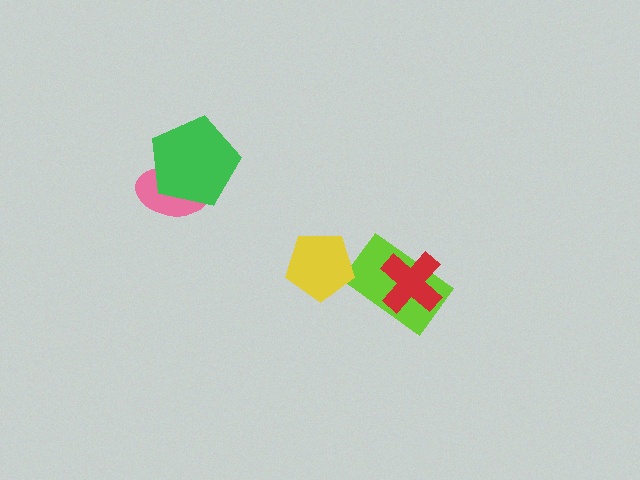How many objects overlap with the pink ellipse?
1 object overlaps with the pink ellipse.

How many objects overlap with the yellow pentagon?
0 objects overlap with the yellow pentagon.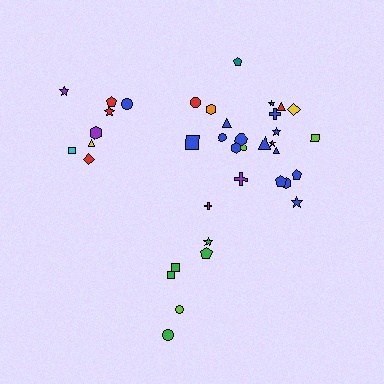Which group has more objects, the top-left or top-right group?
The top-right group.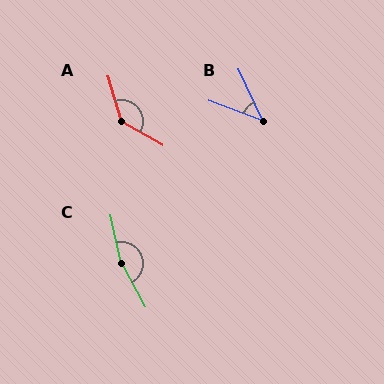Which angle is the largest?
C, at approximately 164 degrees.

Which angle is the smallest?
B, at approximately 44 degrees.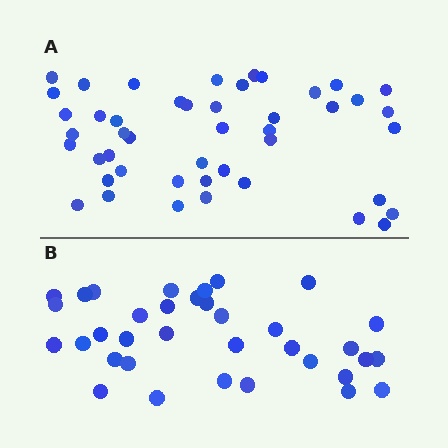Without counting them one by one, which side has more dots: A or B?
Region A (the top region) has more dots.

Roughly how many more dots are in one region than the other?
Region A has roughly 12 or so more dots than region B.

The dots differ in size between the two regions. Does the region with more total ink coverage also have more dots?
No. Region B has more total ink coverage because its dots are larger, but region A actually contains more individual dots. Total area can be misleading — the number of items is what matters here.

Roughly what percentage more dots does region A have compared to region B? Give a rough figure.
About 30% more.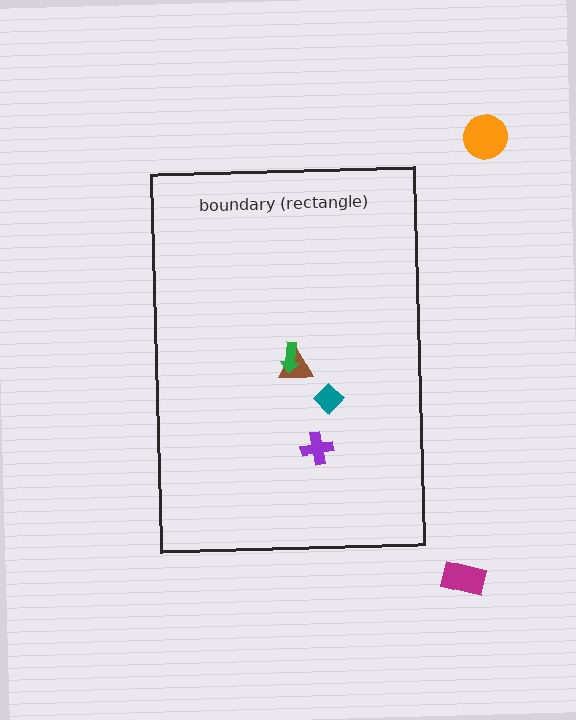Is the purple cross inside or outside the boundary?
Inside.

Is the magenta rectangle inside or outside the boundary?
Outside.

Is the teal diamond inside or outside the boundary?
Inside.